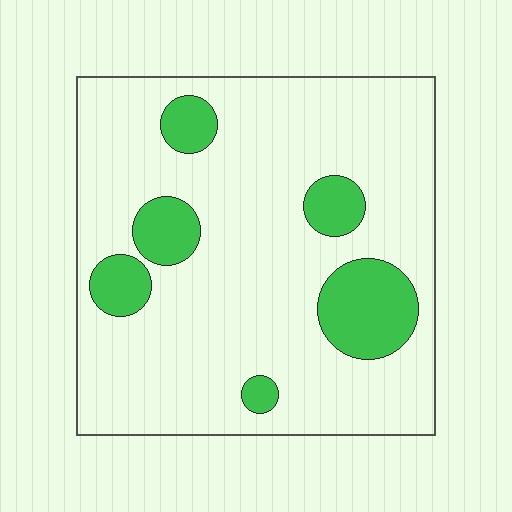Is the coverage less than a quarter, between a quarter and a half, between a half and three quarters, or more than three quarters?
Less than a quarter.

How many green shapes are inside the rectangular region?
6.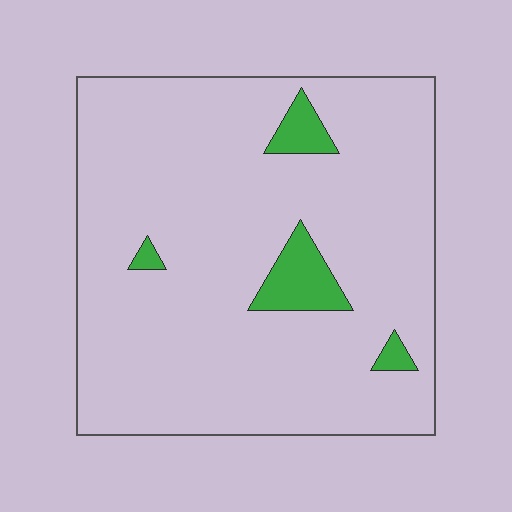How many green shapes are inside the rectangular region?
4.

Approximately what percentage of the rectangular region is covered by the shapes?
Approximately 5%.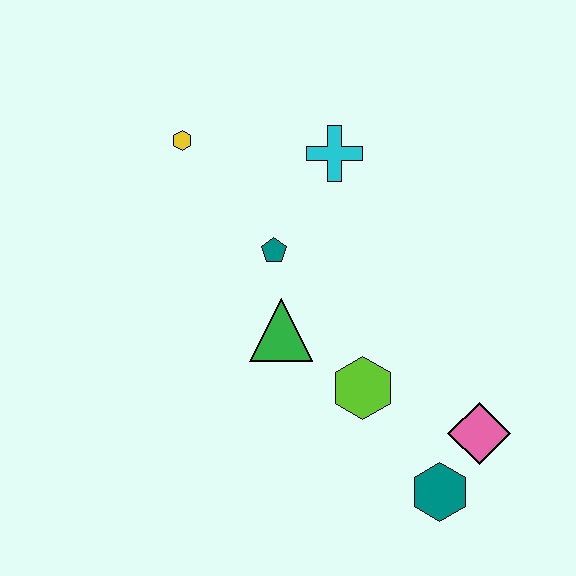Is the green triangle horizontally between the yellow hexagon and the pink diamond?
Yes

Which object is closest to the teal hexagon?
The pink diamond is closest to the teal hexagon.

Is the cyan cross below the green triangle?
No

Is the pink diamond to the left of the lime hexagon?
No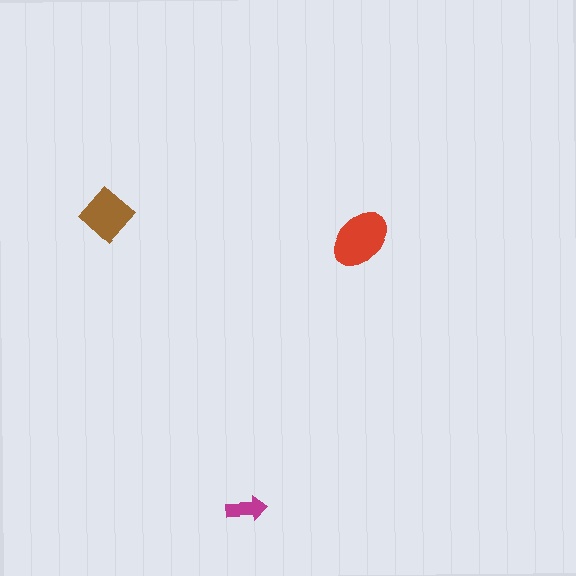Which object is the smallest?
The magenta arrow.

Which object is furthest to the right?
The red ellipse is rightmost.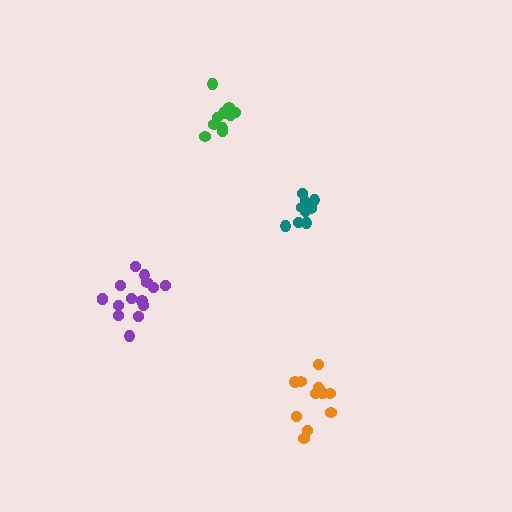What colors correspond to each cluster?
The clusters are colored: teal, purple, orange, green.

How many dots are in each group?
Group 1: 9 dots, Group 2: 15 dots, Group 3: 11 dots, Group 4: 10 dots (45 total).